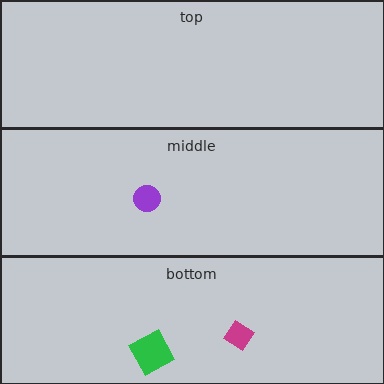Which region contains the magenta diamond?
The bottom region.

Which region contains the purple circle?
The middle region.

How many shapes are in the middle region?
1.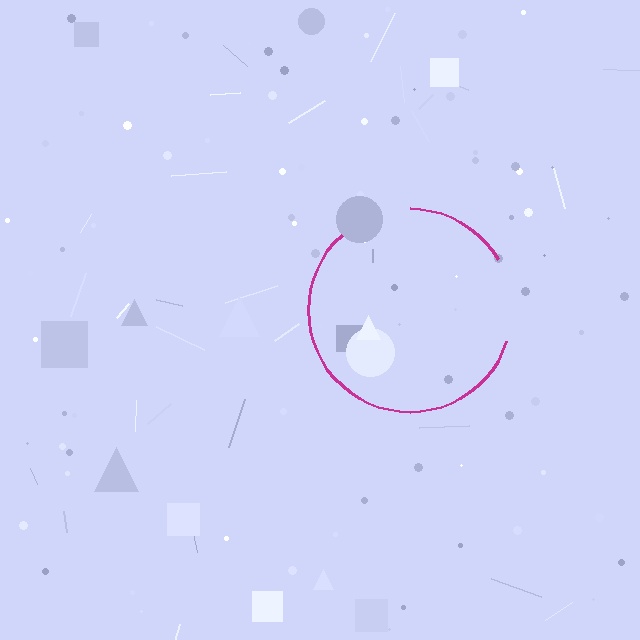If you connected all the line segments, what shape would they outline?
They would outline a circle.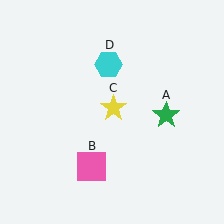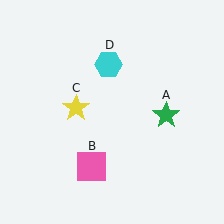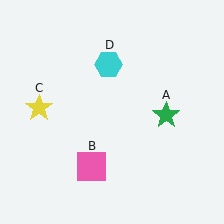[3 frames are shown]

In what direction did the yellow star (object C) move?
The yellow star (object C) moved left.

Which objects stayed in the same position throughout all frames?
Green star (object A) and pink square (object B) and cyan hexagon (object D) remained stationary.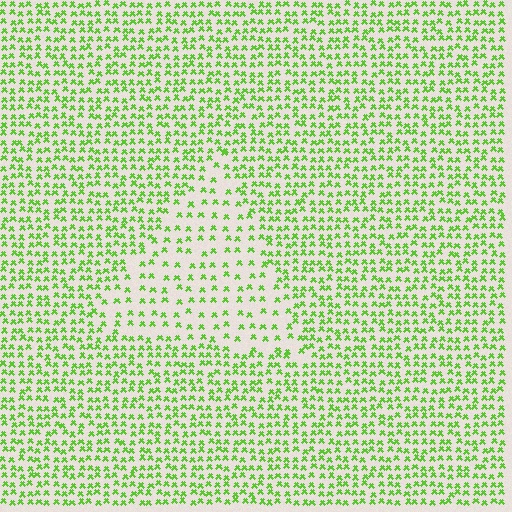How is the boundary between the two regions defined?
The boundary is defined by a change in element density (approximately 2.0x ratio). All elements are the same color, size, and shape.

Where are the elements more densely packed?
The elements are more densely packed outside the triangle boundary.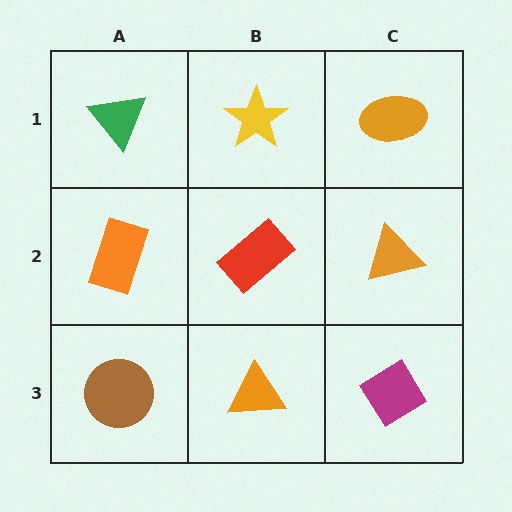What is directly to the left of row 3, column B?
A brown circle.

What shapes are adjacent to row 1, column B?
A red rectangle (row 2, column B), a green triangle (row 1, column A), an orange ellipse (row 1, column C).